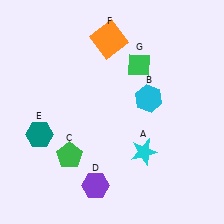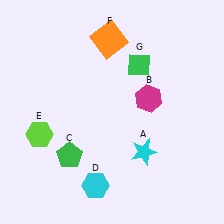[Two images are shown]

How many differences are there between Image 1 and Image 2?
There are 3 differences between the two images.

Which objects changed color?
B changed from cyan to magenta. D changed from purple to cyan. E changed from teal to lime.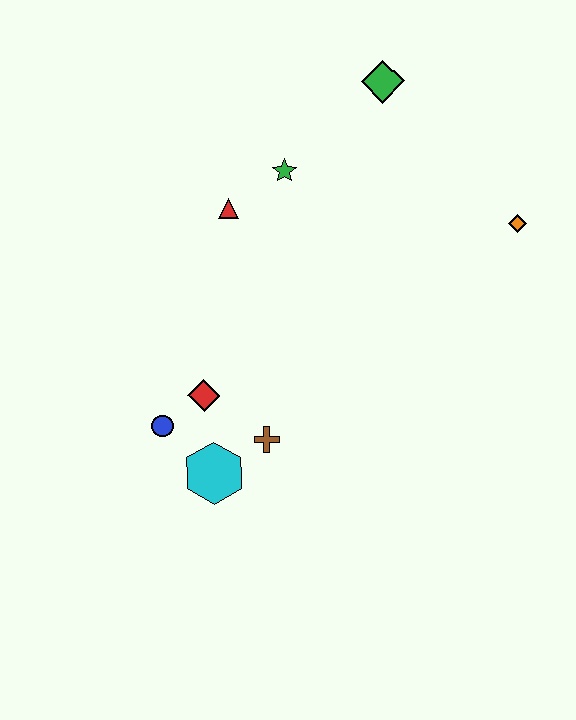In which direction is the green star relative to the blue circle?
The green star is above the blue circle.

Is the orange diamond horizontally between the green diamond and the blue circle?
No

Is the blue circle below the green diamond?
Yes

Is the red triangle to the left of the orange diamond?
Yes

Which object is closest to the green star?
The red triangle is closest to the green star.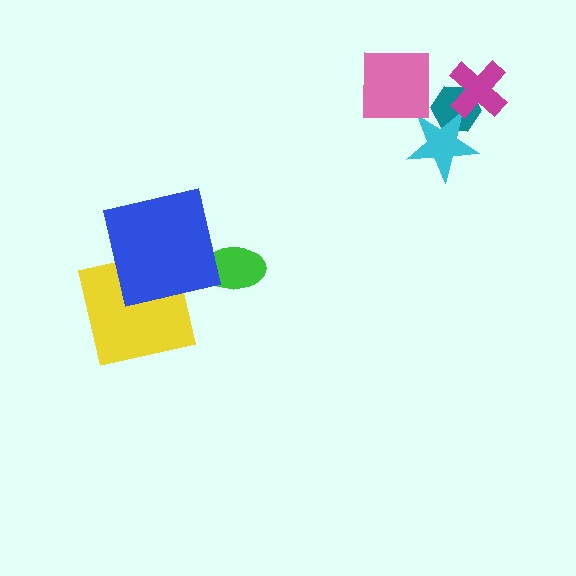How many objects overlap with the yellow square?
1 object overlaps with the yellow square.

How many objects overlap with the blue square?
1 object overlaps with the blue square.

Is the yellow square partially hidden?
Yes, it is partially covered by another shape.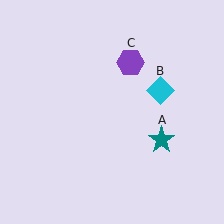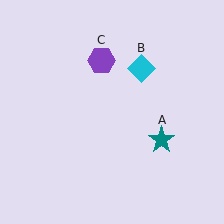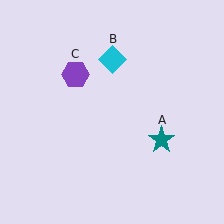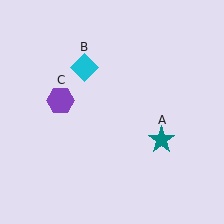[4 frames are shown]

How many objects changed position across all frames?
2 objects changed position: cyan diamond (object B), purple hexagon (object C).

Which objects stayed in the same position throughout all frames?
Teal star (object A) remained stationary.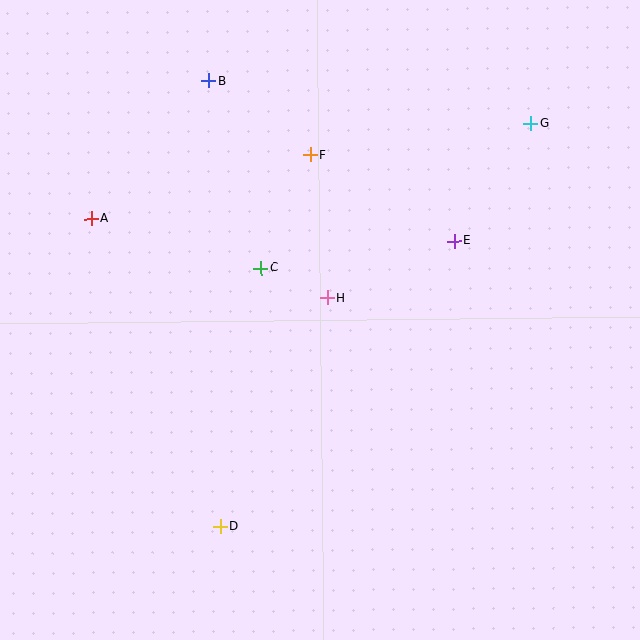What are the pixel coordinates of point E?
Point E is at (454, 241).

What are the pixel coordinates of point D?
Point D is at (221, 526).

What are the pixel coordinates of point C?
Point C is at (261, 268).